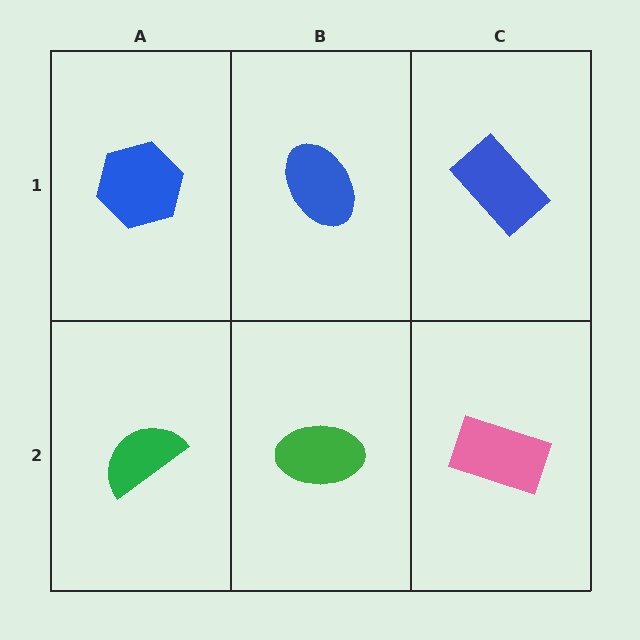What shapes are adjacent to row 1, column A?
A green semicircle (row 2, column A), a blue ellipse (row 1, column B).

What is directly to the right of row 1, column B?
A blue rectangle.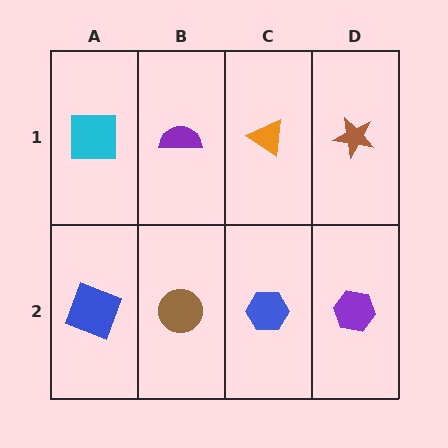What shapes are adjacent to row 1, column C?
A blue hexagon (row 2, column C), a purple semicircle (row 1, column B), a brown star (row 1, column D).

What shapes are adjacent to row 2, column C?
An orange triangle (row 1, column C), a brown circle (row 2, column B), a purple hexagon (row 2, column D).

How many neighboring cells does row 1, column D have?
2.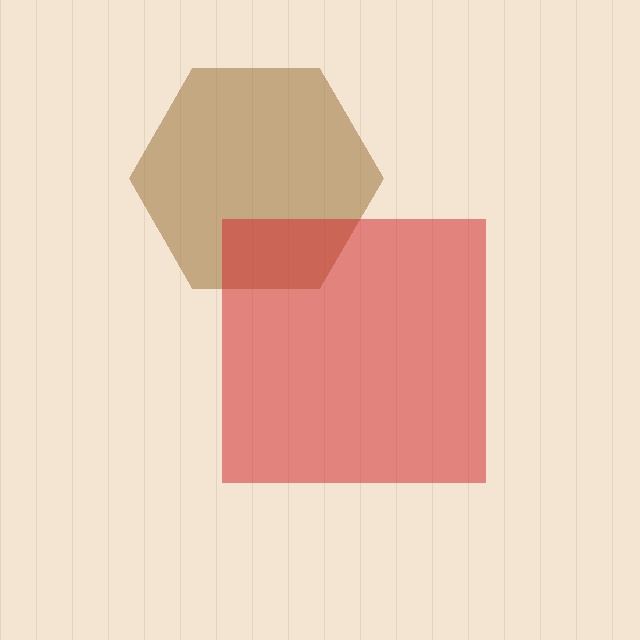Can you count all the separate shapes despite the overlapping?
Yes, there are 2 separate shapes.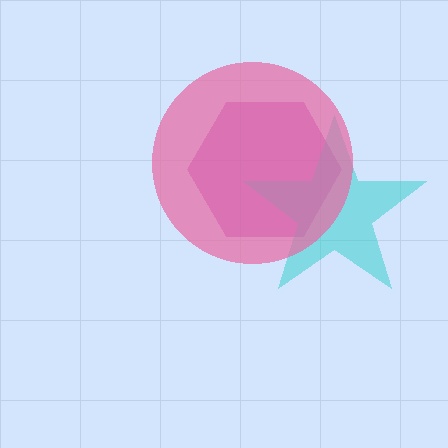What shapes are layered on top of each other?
The layered shapes are: a purple hexagon, a cyan star, a pink circle.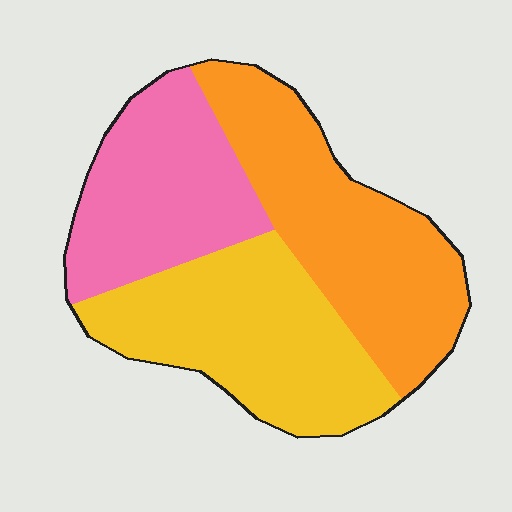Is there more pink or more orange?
Orange.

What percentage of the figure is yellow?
Yellow covers around 35% of the figure.